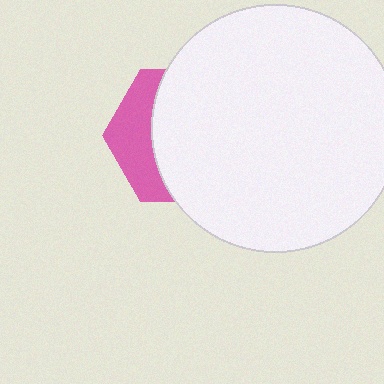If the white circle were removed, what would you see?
You would see the complete pink hexagon.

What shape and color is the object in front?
The object in front is a white circle.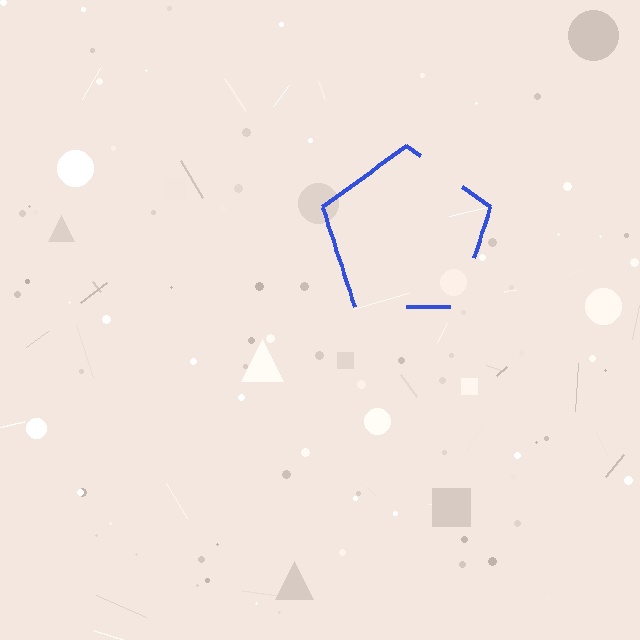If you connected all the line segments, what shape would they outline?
They would outline a pentagon.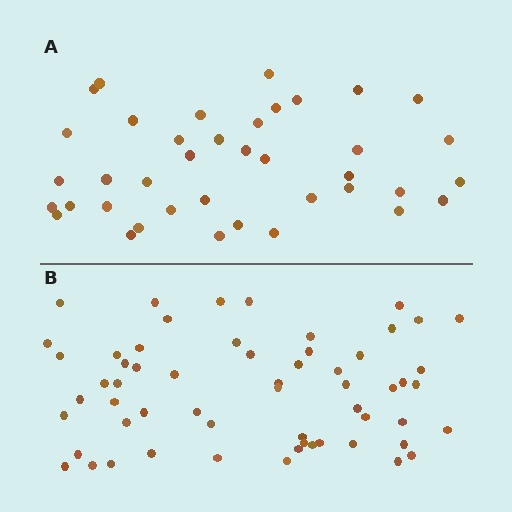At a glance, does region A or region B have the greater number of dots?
Region B (the bottom region) has more dots.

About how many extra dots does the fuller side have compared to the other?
Region B has approximately 20 more dots than region A.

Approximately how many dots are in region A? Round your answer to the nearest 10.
About 40 dots. (The exact count is 39, which rounds to 40.)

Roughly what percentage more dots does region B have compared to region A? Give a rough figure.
About 50% more.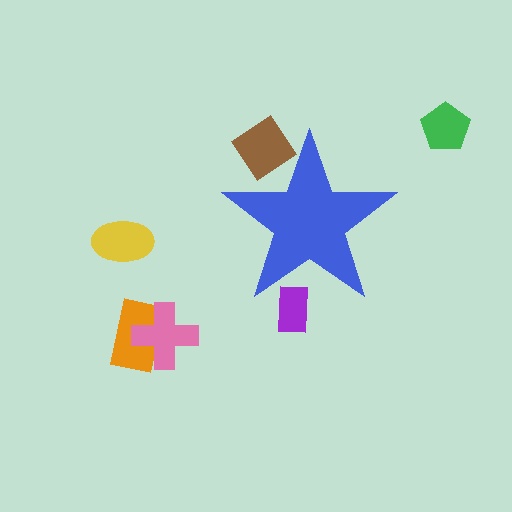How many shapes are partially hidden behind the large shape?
2 shapes are partially hidden.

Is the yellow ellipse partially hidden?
No, the yellow ellipse is fully visible.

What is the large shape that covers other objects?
A blue star.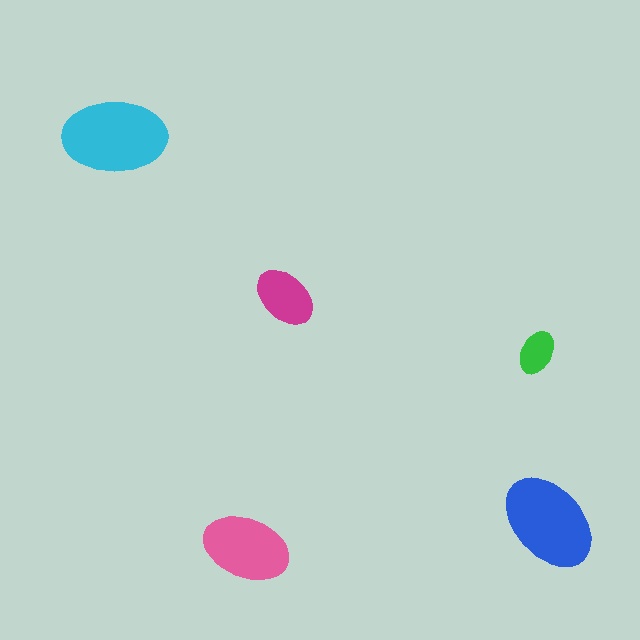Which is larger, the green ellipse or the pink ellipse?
The pink one.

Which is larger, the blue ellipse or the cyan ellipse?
The cyan one.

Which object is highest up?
The cyan ellipse is topmost.